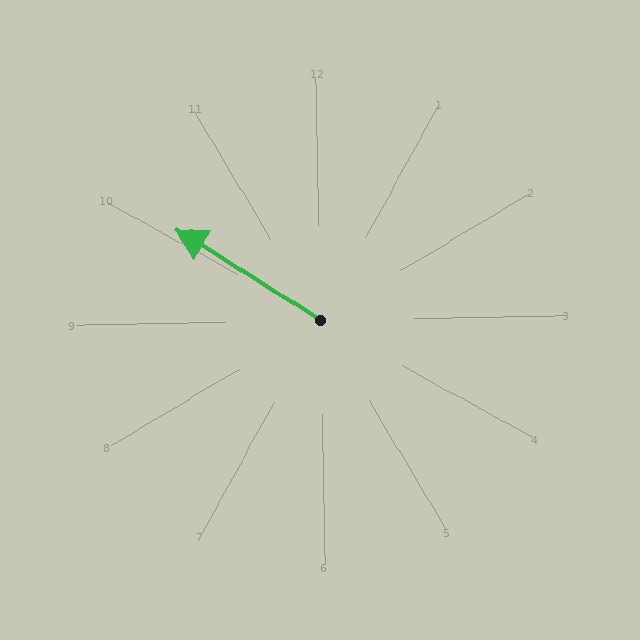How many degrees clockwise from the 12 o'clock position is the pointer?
Approximately 303 degrees.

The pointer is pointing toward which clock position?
Roughly 10 o'clock.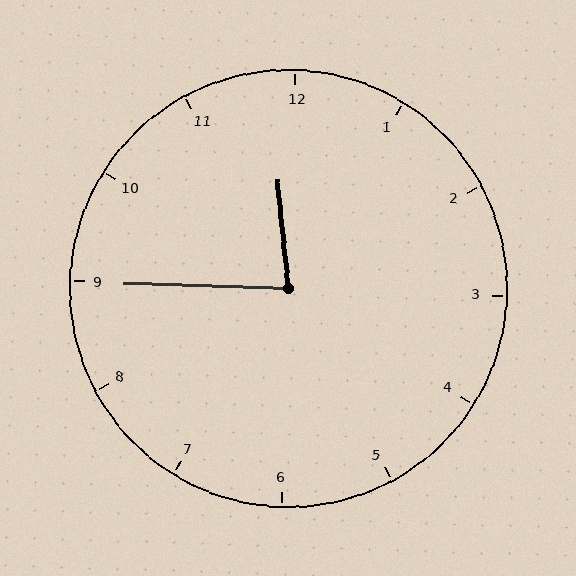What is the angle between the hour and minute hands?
Approximately 82 degrees.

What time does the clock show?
11:45.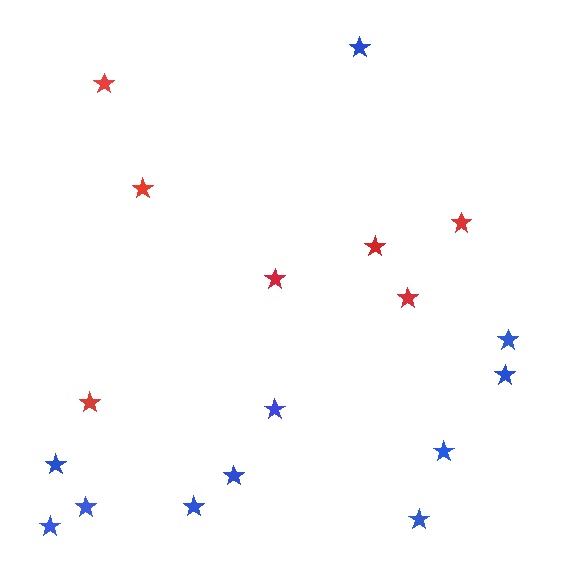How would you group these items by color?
There are 2 groups: one group of red stars (7) and one group of blue stars (11).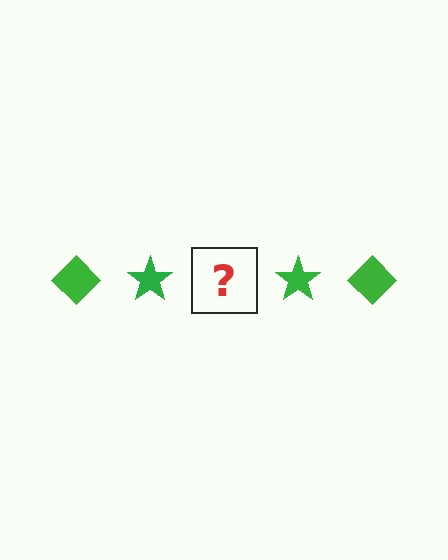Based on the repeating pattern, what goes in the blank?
The blank should be a green diamond.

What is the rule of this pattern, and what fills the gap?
The rule is that the pattern cycles through diamond, star shapes in green. The gap should be filled with a green diamond.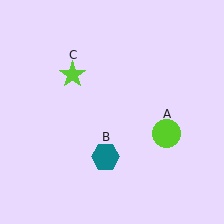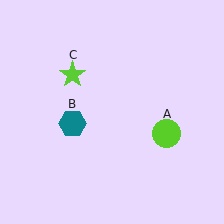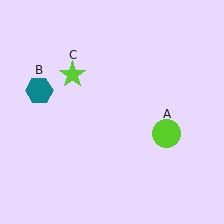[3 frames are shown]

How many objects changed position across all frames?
1 object changed position: teal hexagon (object B).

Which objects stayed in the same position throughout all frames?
Lime circle (object A) and lime star (object C) remained stationary.